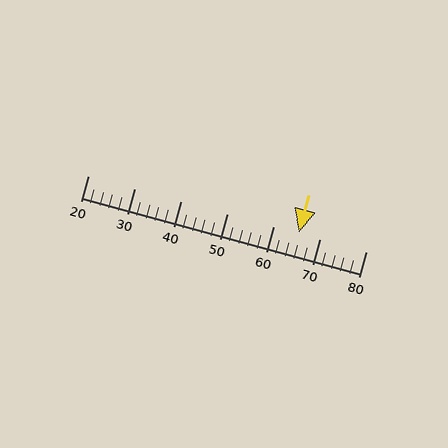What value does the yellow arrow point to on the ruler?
The yellow arrow points to approximately 66.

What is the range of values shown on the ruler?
The ruler shows values from 20 to 80.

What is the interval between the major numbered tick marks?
The major tick marks are spaced 10 units apart.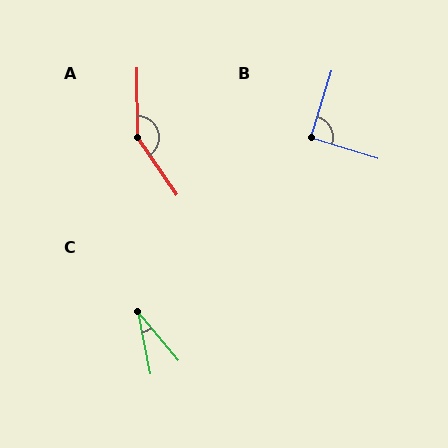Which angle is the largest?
A, at approximately 146 degrees.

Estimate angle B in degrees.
Approximately 89 degrees.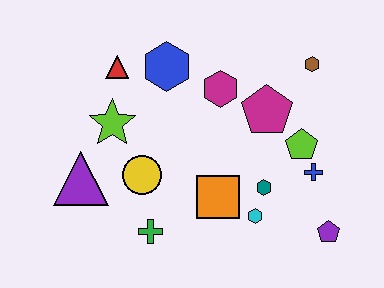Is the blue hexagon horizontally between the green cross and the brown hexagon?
Yes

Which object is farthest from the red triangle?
The purple pentagon is farthest from the red triangle.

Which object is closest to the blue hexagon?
The red triangle is closest to the blue hexagon.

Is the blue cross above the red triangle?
No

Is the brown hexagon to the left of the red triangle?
No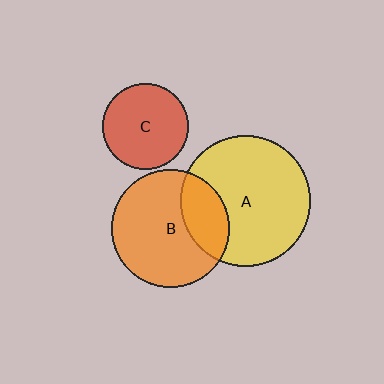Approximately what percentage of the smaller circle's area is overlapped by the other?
Approximately 25%.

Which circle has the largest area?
Circle A (yellow).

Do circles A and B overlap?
Yes.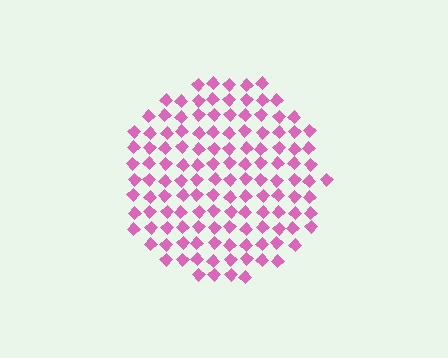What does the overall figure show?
The overall figure shows a circle.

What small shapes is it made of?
It is made of small diamonds.